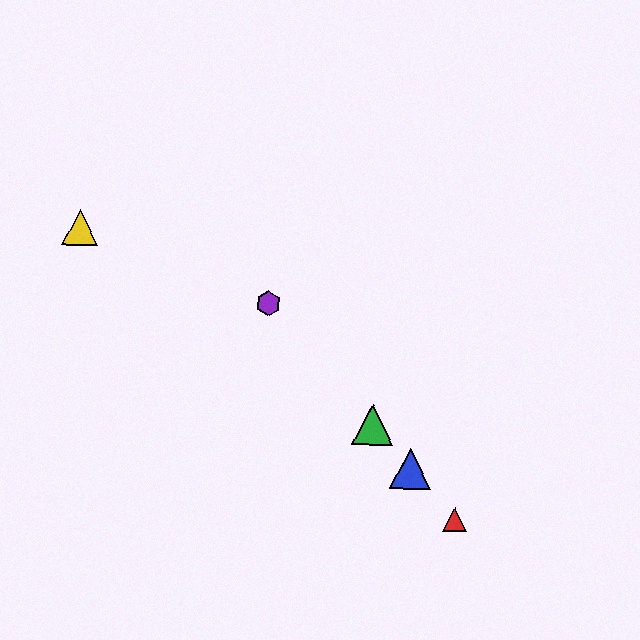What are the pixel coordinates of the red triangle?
The red triangle is at (454, 520).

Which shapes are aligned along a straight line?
The red triangle, the blue triangle, the green triangle, the purple hexagon are aligned along a straight line.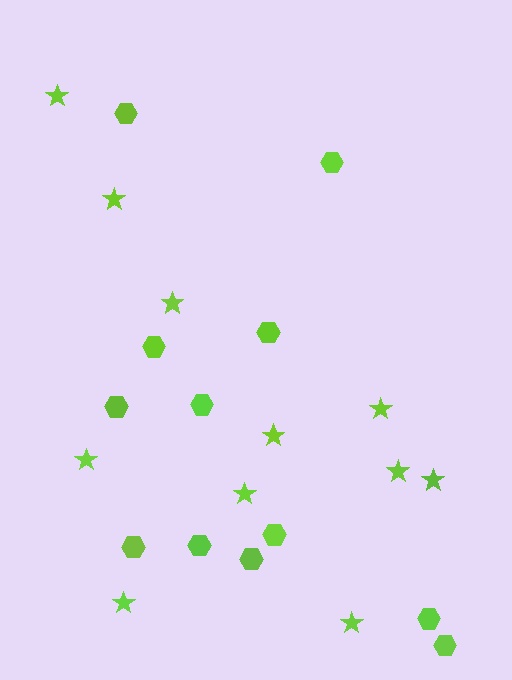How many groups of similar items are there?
There are 2 groups: one group of stars (11) and one group of hexagons (12).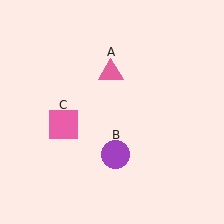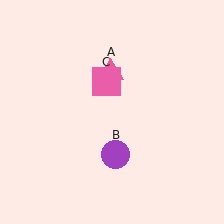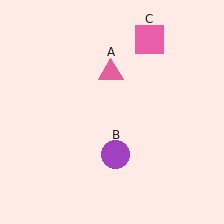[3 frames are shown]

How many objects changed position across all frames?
1 object changed position: pink square (object C).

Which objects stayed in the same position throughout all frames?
Pink triangle (object A) and purple circle (object B) remained stationary.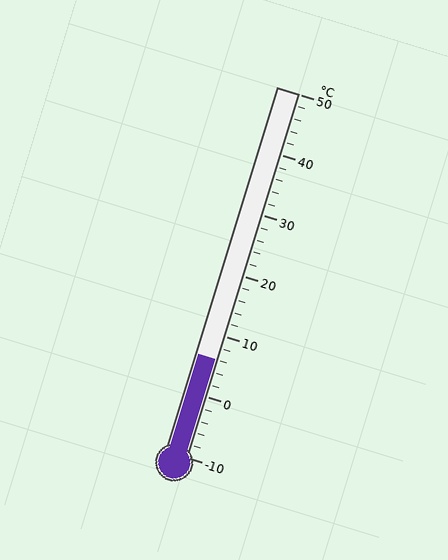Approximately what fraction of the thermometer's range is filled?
The thermometer is filled to approximately 25% of its range.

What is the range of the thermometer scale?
The thermometer scale ranges from -10°C to 50°C.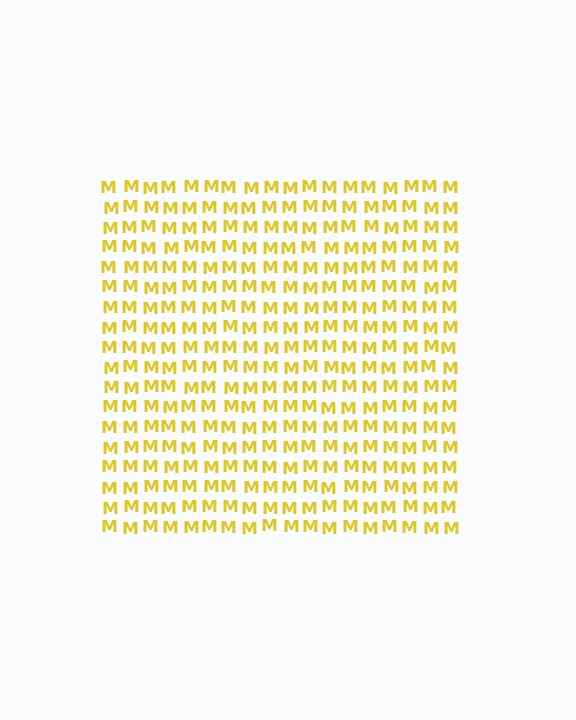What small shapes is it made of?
It is made of small letter M's.